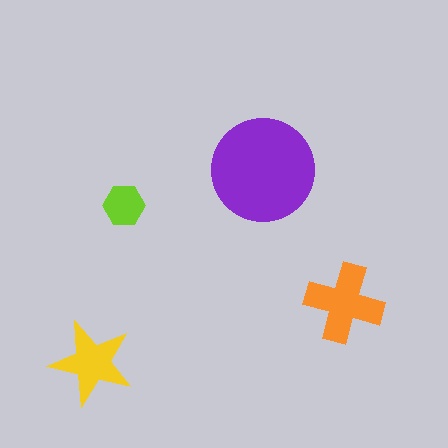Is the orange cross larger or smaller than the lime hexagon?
Larger.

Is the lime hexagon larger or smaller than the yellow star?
Smaller.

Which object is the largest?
The purple circle.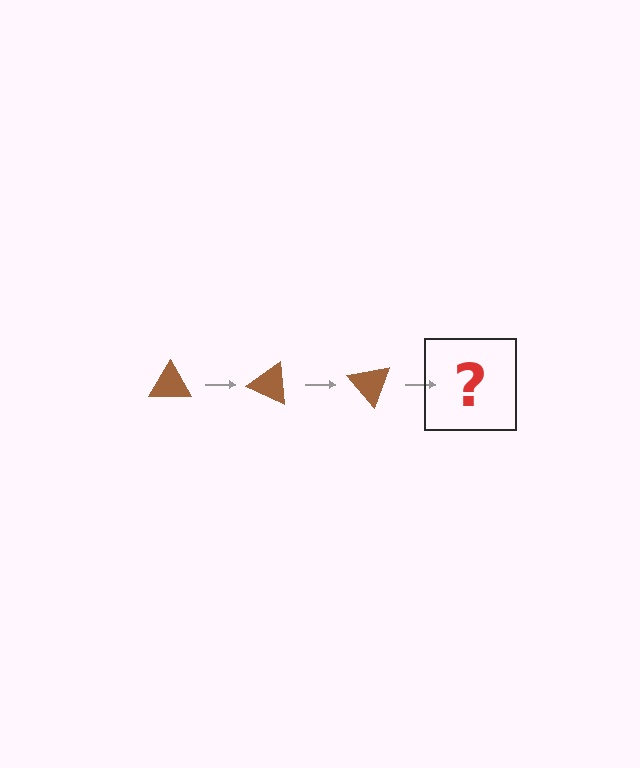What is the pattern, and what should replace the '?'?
The pattern is that the triangle rotates 25 degrees each step. The '?' should be a brown triangle rotated 75 degrees.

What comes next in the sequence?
The next element should be a brown triangle rotated 75 degrees.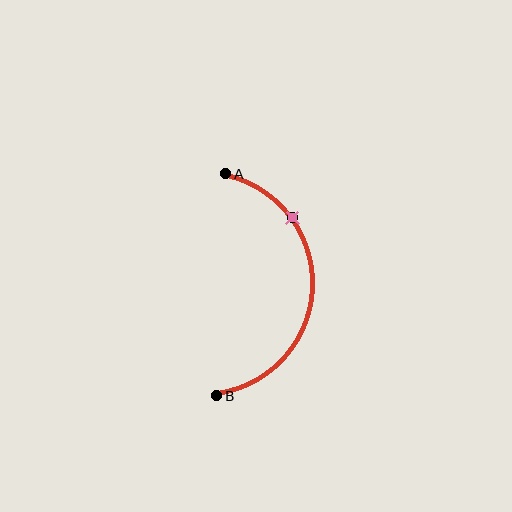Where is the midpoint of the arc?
The arc midpoint is the point on the curve farthest from the straight line joining A and B. It sits to the right of that line.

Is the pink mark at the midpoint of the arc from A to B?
No. The pink mark lies on the arc but is closer to endpoint A. The arc midpoint would be at the point on the curve equidistant along the arc from both A and B.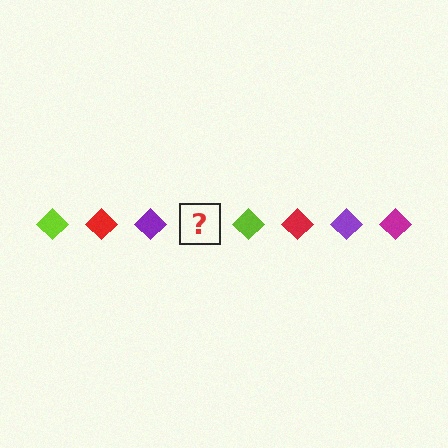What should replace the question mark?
The question mark should be replaced with a magenta diamond.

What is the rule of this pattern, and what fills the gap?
The rule is that the pattern cycles through lime, red, purple, magenta diamonds. The gap should be filled with a magenta diamond.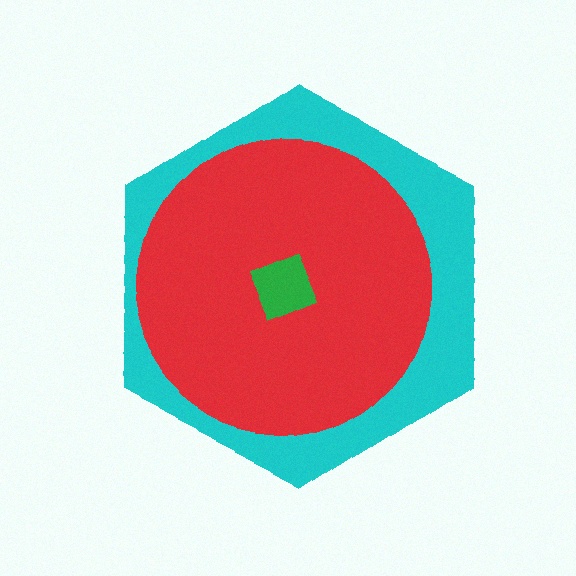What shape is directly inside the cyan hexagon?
The red circle.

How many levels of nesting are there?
3.